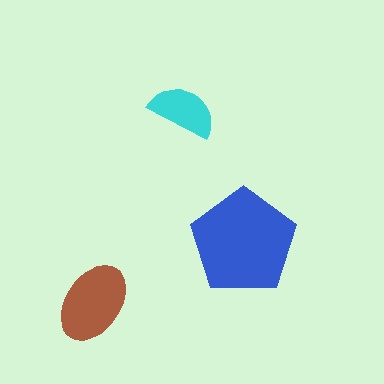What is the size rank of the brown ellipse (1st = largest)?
2nd.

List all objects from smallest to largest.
The cyan semicircle, the brown ellipse, the blue pentagon.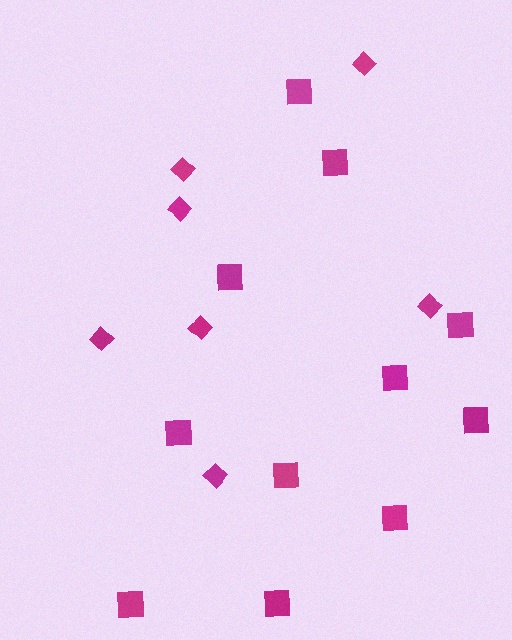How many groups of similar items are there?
There are 2 groups: one group of diamonds (7) and one group of squares (11).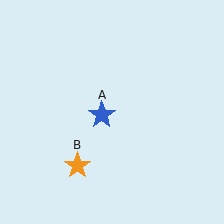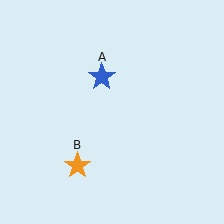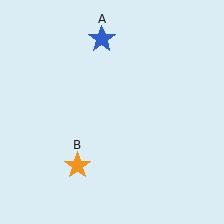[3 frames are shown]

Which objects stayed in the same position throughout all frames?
Orange star (object B) remained stationary.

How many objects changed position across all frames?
1 object changed position: blue star (object A).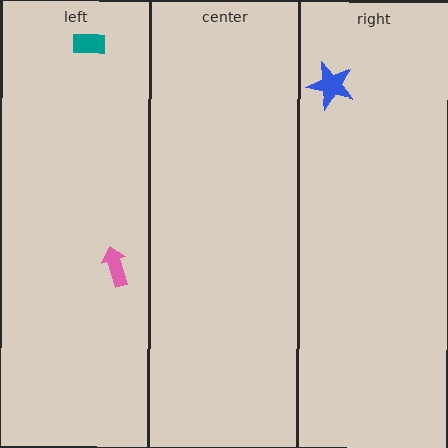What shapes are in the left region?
The pink arrow, the teal rectangle.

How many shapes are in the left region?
2.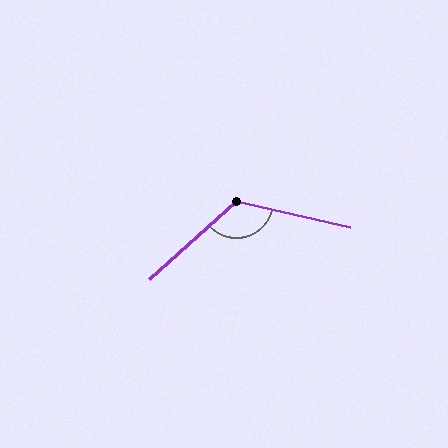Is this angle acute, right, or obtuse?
It is obtuse.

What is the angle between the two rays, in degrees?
Approximately 125 degrees.